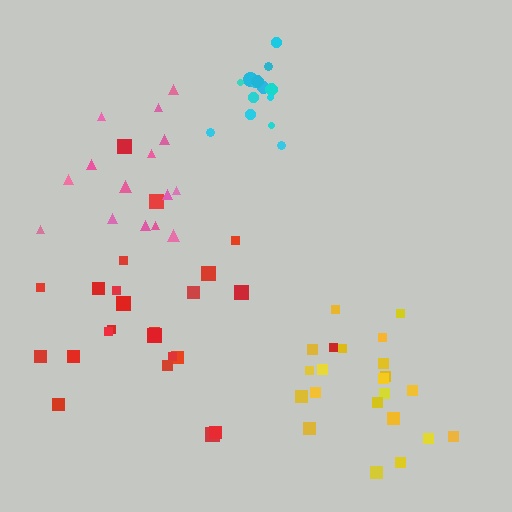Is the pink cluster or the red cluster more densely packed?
Pink.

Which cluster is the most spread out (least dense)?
Red.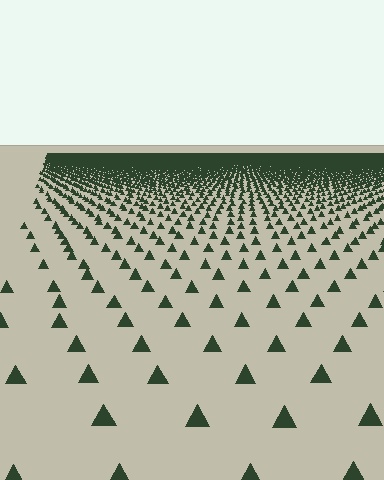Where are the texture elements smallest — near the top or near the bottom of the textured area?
Near the top.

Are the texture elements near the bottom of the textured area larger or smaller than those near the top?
Larger. Near the bottom, elements are closer to the viewer and appear at a bigger on-screen size.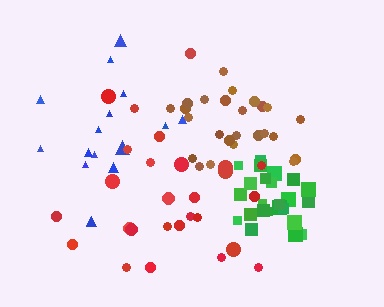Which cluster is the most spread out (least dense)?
Red.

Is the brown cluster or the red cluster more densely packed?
Brown.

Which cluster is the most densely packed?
Green.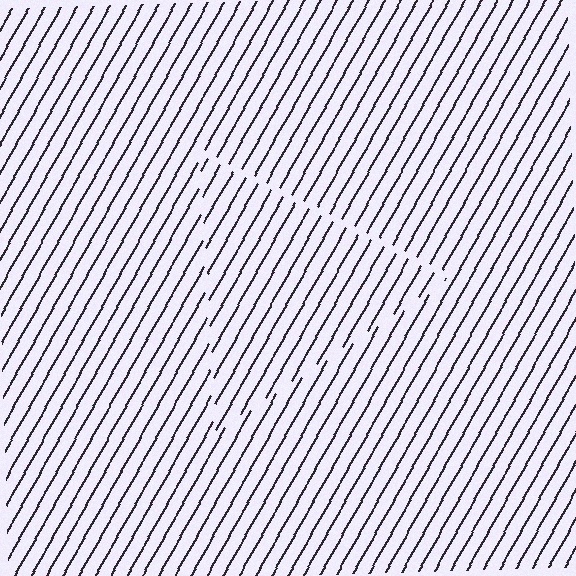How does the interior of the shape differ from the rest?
The interior of the shape contains the same grating, shifted by half a period — the contour is defined by the phase discontinuity where line-ends from the inner and outer gratings abut.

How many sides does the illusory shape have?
3 sides — the line-ends trace a triangle.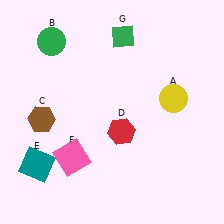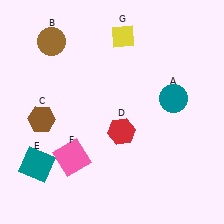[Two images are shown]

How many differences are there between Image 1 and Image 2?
There are 3 differences between the two images.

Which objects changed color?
A changed from yellow to teal. B changed from green to brown. G changed from green to yellow.